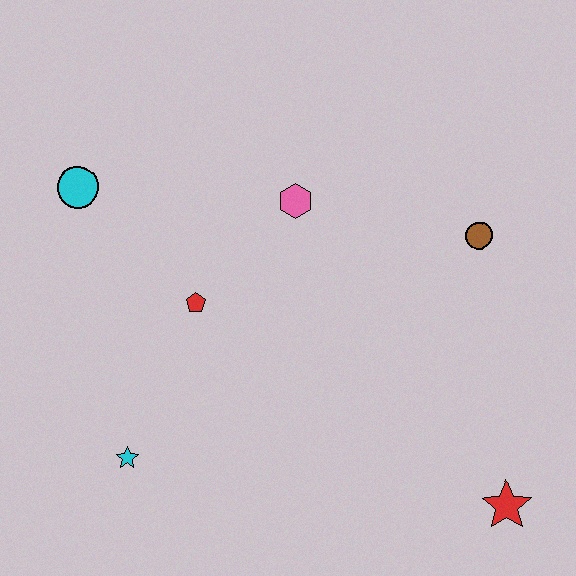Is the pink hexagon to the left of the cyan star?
No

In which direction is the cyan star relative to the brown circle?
The cyan star is to the left of the brown circle.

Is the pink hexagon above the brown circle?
Yes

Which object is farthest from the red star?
The cyan circle is farthest from the red star.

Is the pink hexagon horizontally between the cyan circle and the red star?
Yes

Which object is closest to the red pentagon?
The pink hexagon is closest to the red pentagon.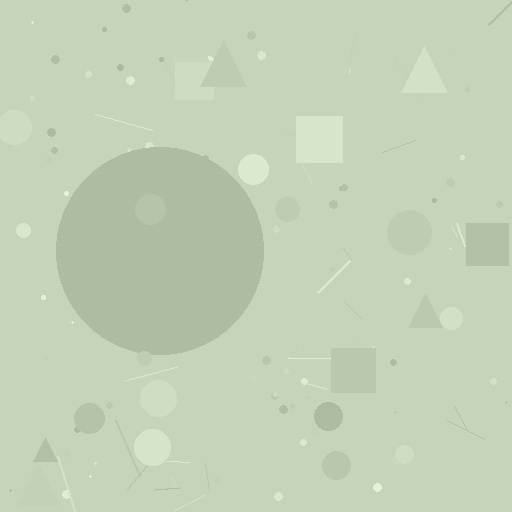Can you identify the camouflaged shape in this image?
The camouflaged shape is a circle.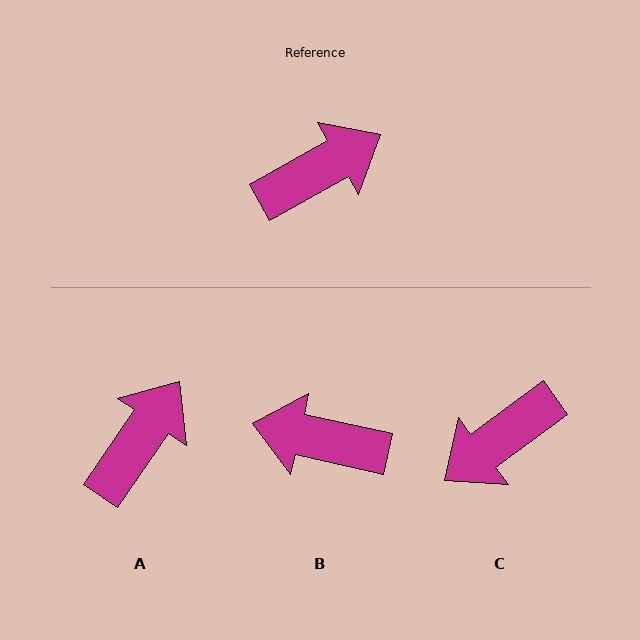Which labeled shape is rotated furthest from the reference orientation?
C, about 173 degrees away.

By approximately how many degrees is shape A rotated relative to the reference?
Approximately 26 degrees counter-clockwise.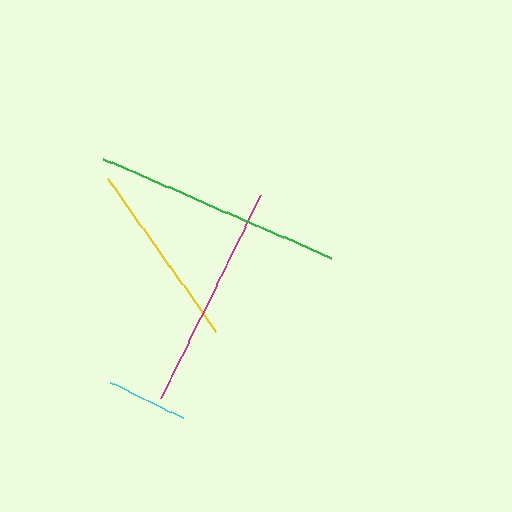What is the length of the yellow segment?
The yellow segment is approximately 188 pixels long.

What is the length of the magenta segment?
The magenta segment is approximately 226 pixels long.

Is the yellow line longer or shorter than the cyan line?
The yellow line is longer than the cyan line.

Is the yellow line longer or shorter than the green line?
The green line is longer than the yellow line.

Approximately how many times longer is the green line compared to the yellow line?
The green line is approximately 1.3 times the length of the yellow line.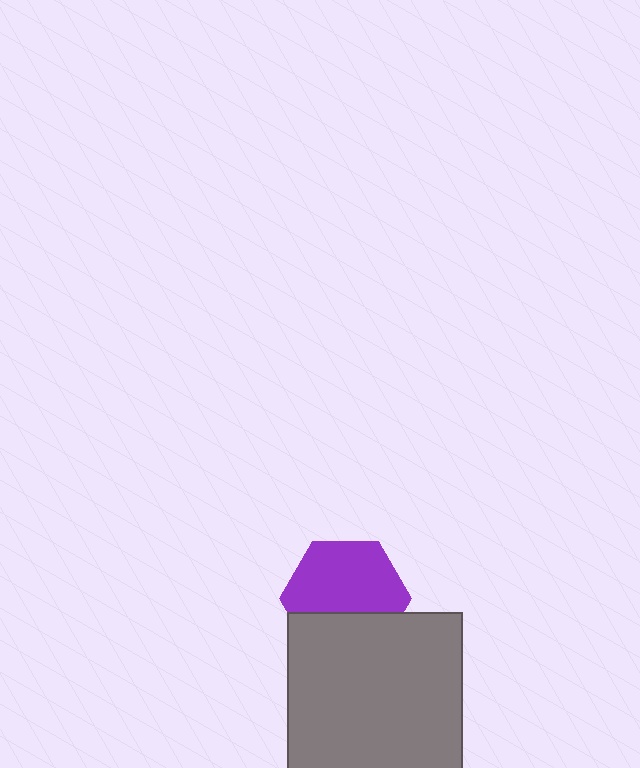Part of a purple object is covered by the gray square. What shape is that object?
It is a hexagon.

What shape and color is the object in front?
The object in front is a gray square.